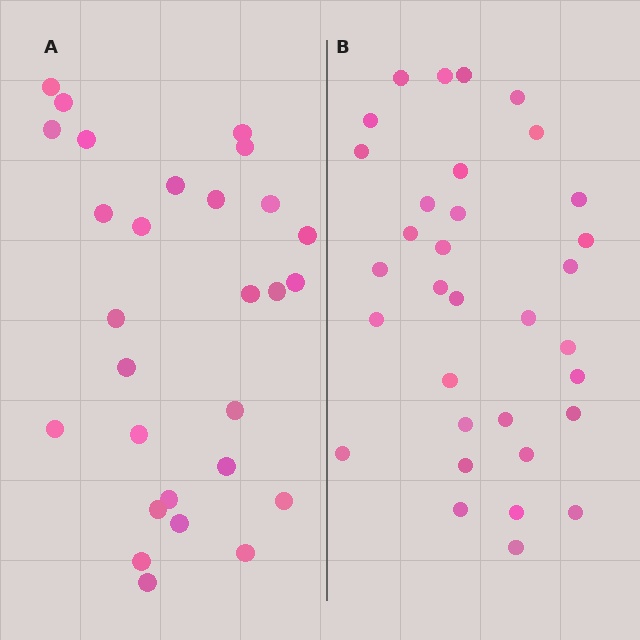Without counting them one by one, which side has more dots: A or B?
Region B (the right region) has more dots.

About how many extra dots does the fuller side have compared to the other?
Region B has about 5 more dots than region A.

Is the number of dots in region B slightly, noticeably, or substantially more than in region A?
Region B has only slightly more — the two regions are fairly close. The ratio is roughly 1.2 to 1.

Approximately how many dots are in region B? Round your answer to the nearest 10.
About 30 dots. (The exact count is 33, which rounds to 30.)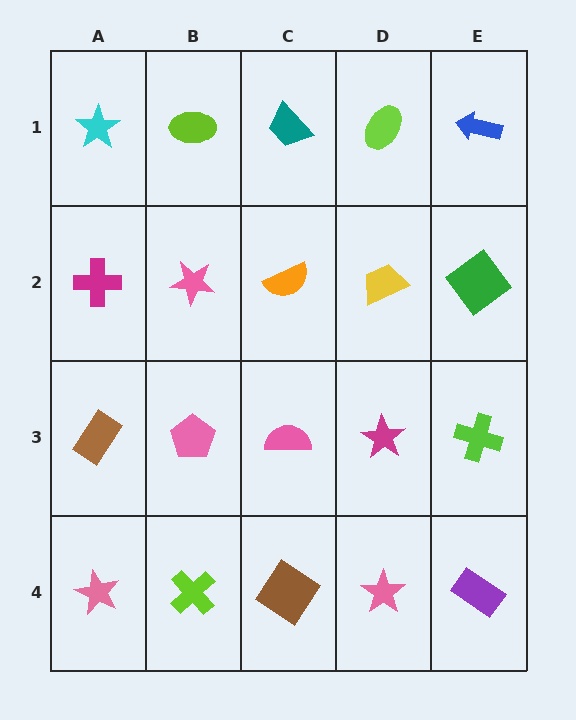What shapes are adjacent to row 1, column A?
A magenta cross (row 2, column A), a lime ellipse (row 1, column B).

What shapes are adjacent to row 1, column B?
A pink star (row 2, column B), a cyan star (row 1, column A), a teal trapezoid (row 1, column C).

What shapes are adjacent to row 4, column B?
A pink pentagon (row 3, column B), a pink star (row 4, column A), a brown diamond (row 4, column C).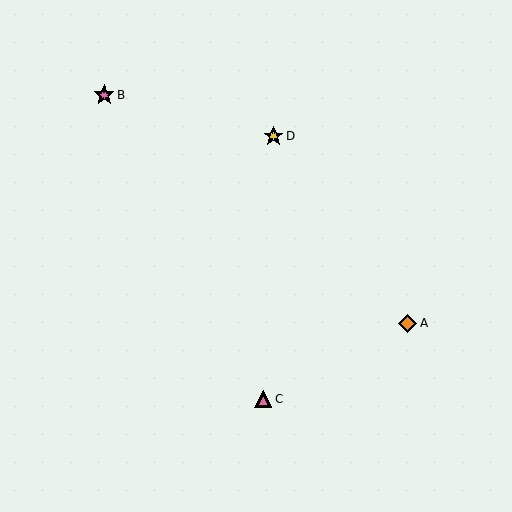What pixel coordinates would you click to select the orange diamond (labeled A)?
Click at (407, 323) to select the orange diamond A.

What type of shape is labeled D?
Shape D is a yellow star.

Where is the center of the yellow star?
The center of the yellow star is at (273, 136).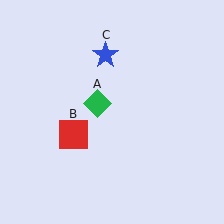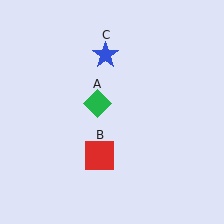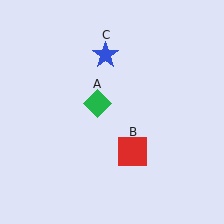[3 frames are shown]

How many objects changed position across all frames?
1 object changed position: red square (object B).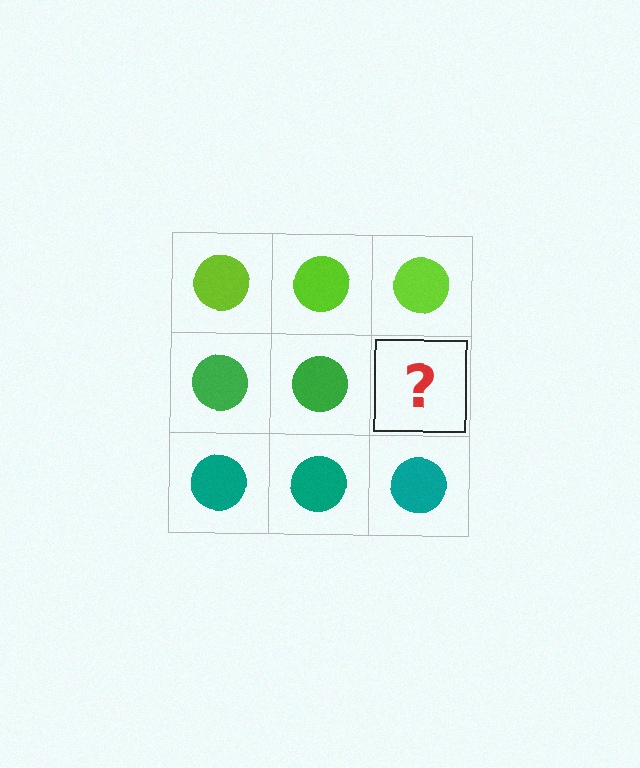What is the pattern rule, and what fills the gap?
The rule is that each row has a consistent color. The gap should be filled with a green circle.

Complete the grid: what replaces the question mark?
The question mark should be replaced with a green circle.